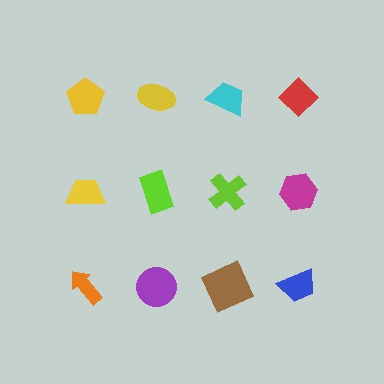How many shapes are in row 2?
4 shapes.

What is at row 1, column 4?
A red diamond.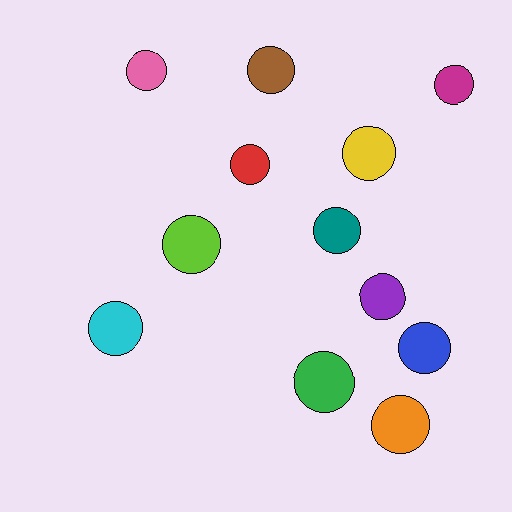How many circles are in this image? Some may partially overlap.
There are 12 circles.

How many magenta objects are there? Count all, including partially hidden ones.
There is 1 magenta object.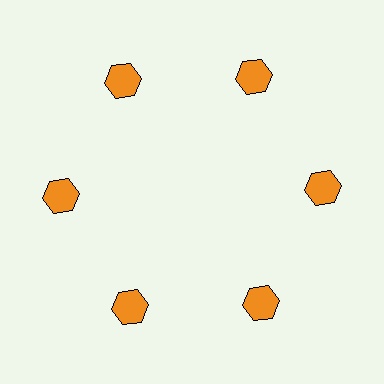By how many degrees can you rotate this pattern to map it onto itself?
The pattern maps onto itself every 60 degrees of rotation.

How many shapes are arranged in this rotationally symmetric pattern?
There are 6 shapes, arranged in 6 groups of 1.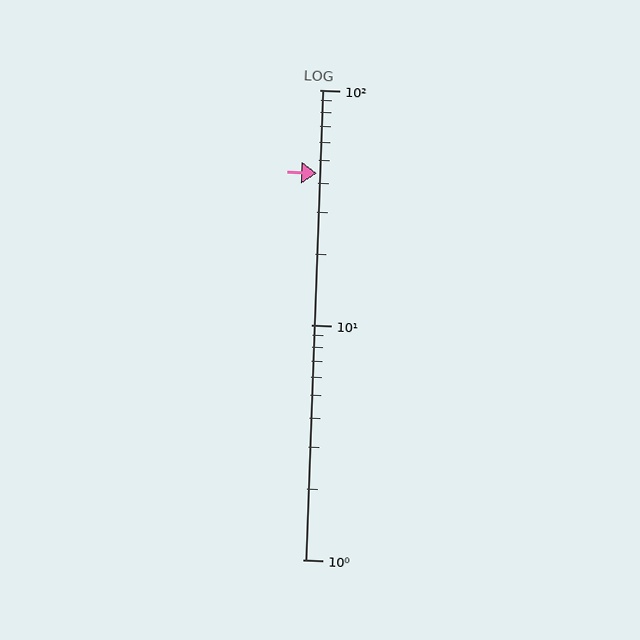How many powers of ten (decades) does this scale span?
The scale spans 2 decades, from 1 to 100.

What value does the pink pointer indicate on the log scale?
The pointer indicates approximately 44.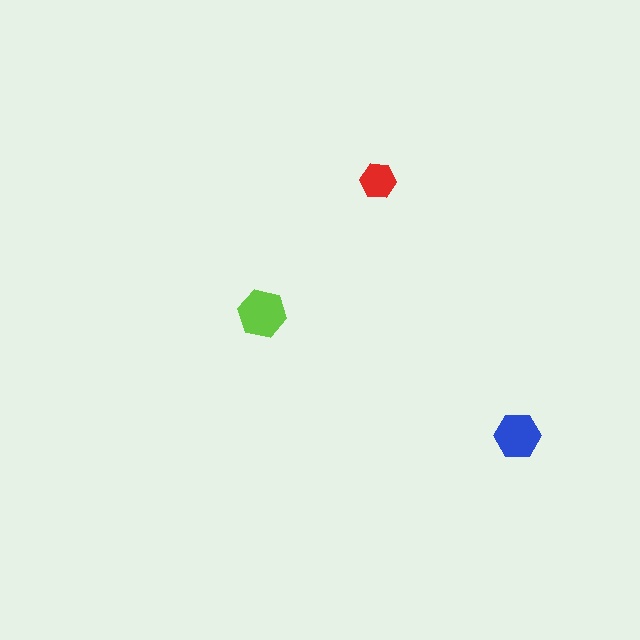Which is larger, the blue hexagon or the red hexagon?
The blue one.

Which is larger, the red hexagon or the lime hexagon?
The lime one.